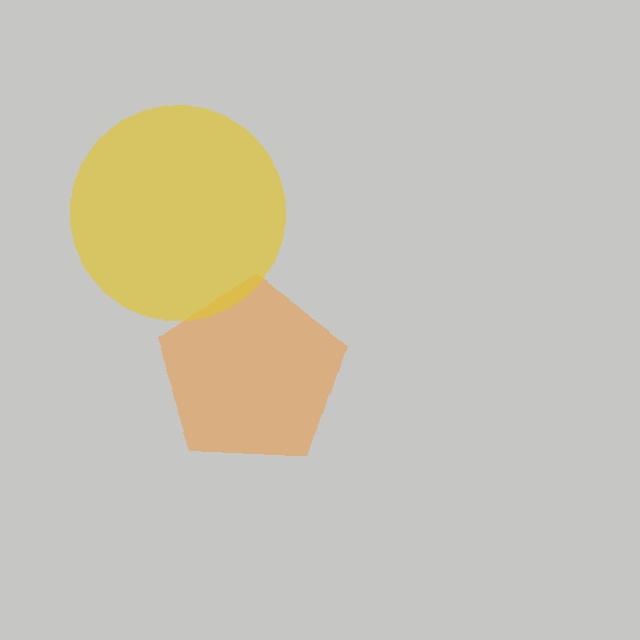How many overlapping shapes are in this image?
There are 2 overlapping shapes in the image.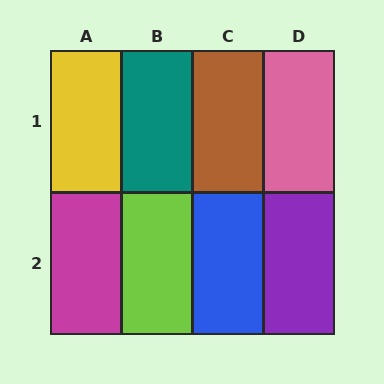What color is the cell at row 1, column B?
Teal.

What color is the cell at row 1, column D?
Pink.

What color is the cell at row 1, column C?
Brown.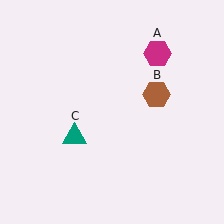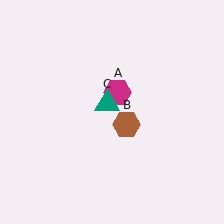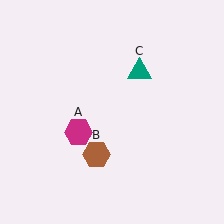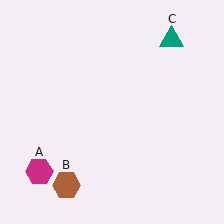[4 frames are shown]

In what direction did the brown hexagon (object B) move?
The brown hexagon (object B) moved down and to the left.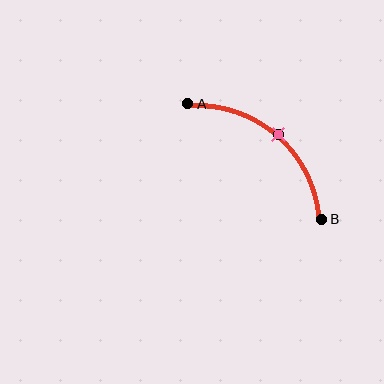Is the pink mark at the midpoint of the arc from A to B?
Yes. The pink mark lies on the arc at equal arc-length from both A and B — it is the arc midpoint.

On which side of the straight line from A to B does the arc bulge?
The arc bulges above and to the right of the straight line connecting A and B.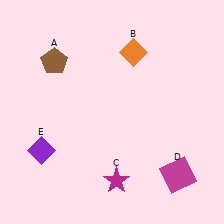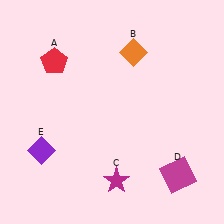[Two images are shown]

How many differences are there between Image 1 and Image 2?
There is 1 difference between the two images.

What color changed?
The pentagon (A) changed from brown in Image 1 to red in Image 2.